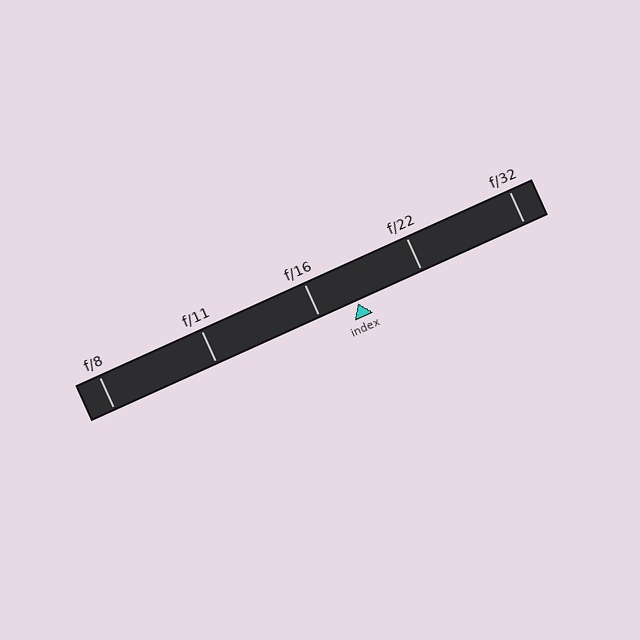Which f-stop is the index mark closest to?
The index mark is closest to f/16.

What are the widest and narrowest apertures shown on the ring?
The widest aperture shown is f/8 and the narrowest is f/32.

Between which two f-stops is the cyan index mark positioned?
The index mark is between f/16 and f/22.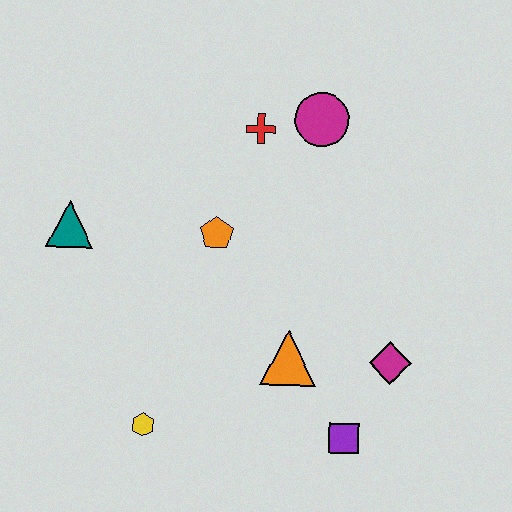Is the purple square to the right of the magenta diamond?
No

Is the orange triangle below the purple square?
No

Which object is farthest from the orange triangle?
The teal triangle is farthest from the orange triangle.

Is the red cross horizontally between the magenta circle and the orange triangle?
No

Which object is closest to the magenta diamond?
The purple square is closest to the magenta diamond.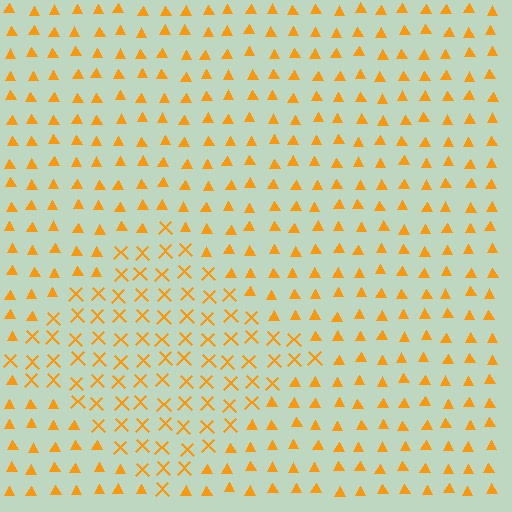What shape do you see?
I see a diamond.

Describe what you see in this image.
The image is filled with small orange elements arranged in a uniform grid. A diamond-shaped region contains X marks, while the surrounding area contains triangles. The boundary is defined purely by the change in element shape.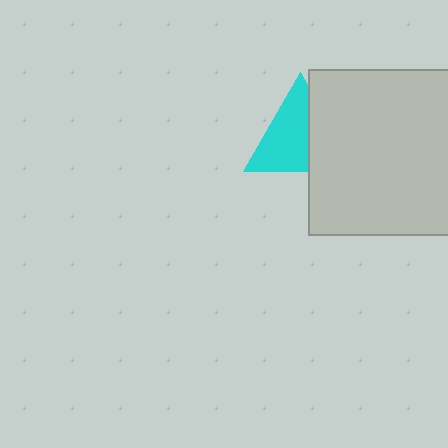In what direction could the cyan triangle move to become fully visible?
The cyan triangle could move left. That would shift it out from behind the light gray square entirely.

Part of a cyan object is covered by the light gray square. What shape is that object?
It is a triangle.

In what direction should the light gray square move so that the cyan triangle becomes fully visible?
The light gray square should move right. That is the shortest direction to clear the overlap and leave the cyan triangle fully visible.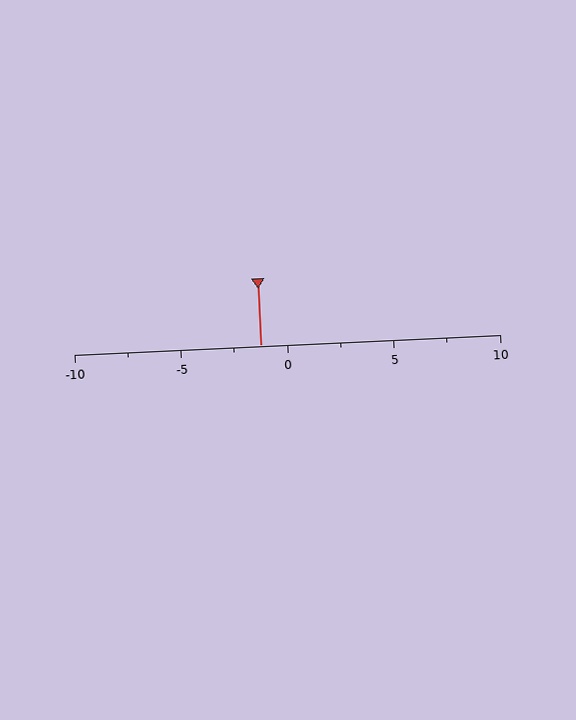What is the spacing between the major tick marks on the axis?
The major ticks are spaced 5 apart.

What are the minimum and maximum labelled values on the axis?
The axis runs from -10 to 10.